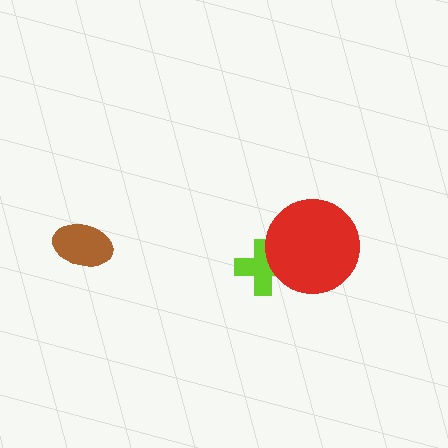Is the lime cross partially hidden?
Yes, it is partially covered by another shape.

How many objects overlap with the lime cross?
1 object overlaps with the lime cross.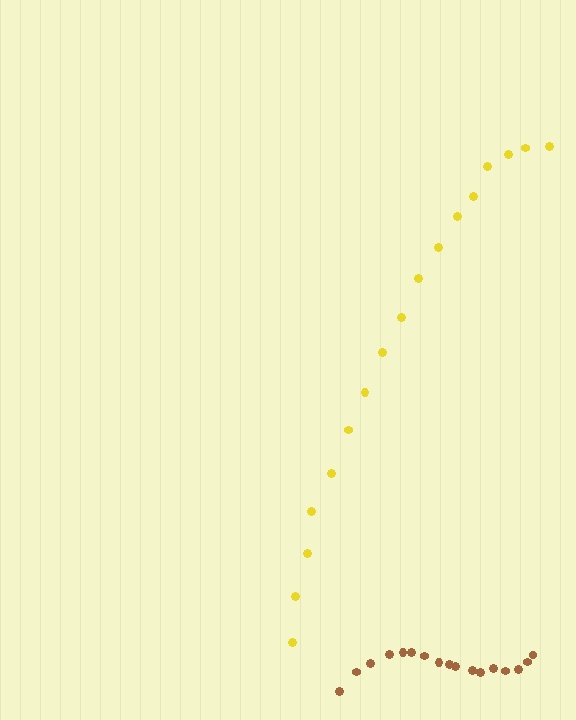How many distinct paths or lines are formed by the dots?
There are 2 distinct paths.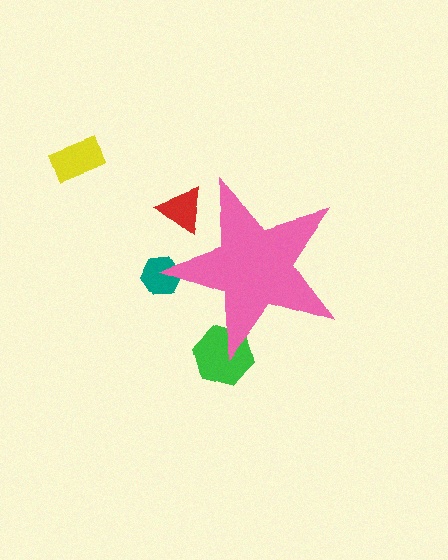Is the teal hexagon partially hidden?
Yes, the teal hexagon is partially hidden behind the pink star.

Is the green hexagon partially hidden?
Yes, the green hexagon is partially hidden behind the pink star.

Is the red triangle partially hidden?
Yes, the red triangle is partially hidden behind the pink star.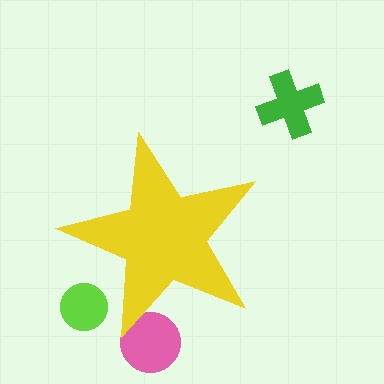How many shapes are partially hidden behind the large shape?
2 shapes are partially hidden.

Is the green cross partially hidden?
No, the green cross is fully visible.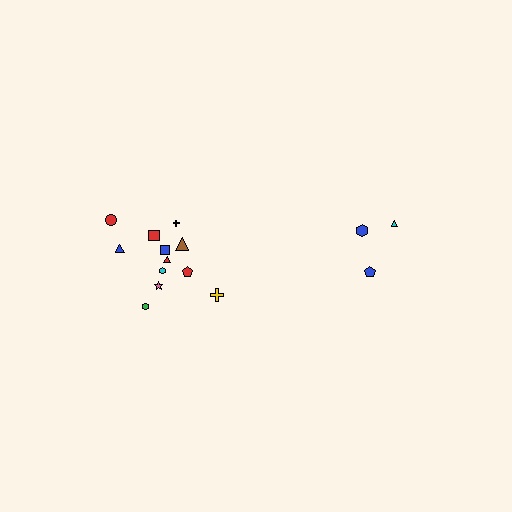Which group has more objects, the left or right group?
The left group.